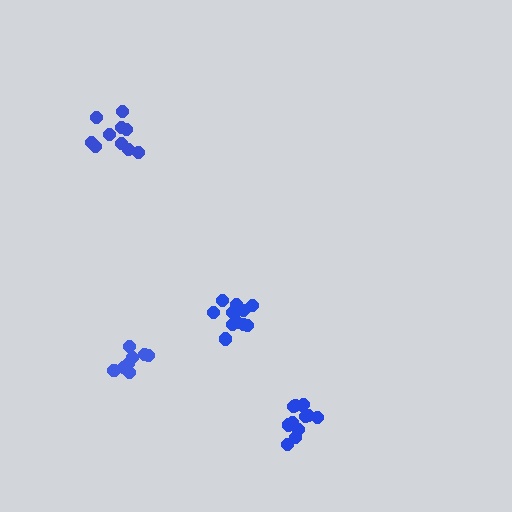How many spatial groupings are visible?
There are 4 spatial groupings.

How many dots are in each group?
Group 1: 8 dots, Group 2: 10 dots, Group 3: 12 dots, Group 4: 14 dots (44 total).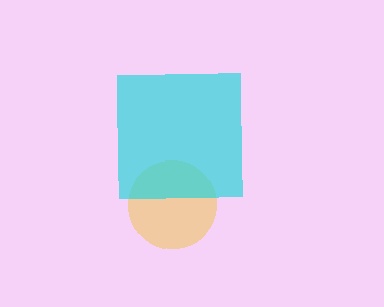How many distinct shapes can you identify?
There are 2 distinct shapes: a yellow circle, a cyan square.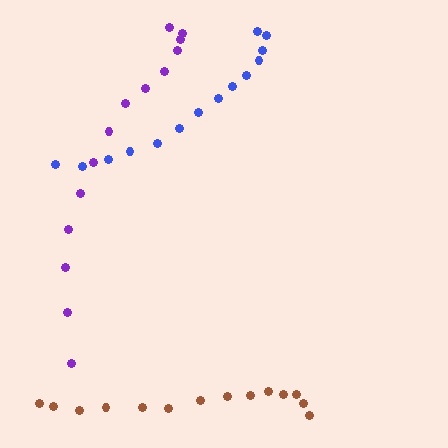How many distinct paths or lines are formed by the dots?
There are 3 distinct paths.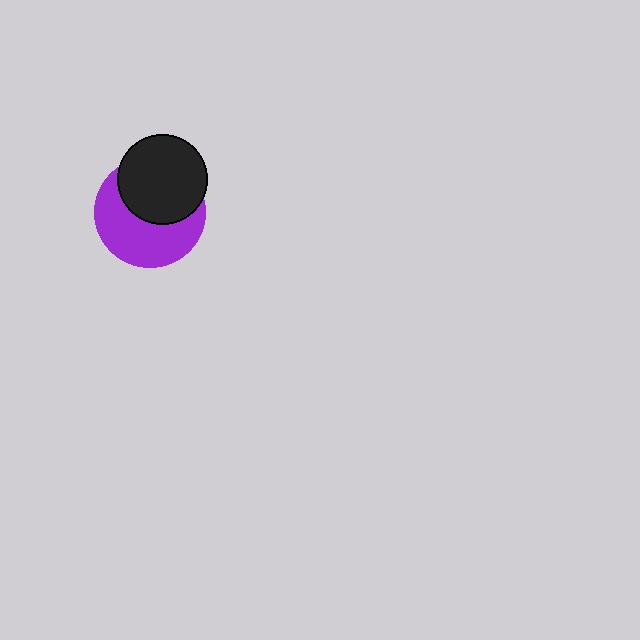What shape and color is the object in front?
The object in front is a black circle.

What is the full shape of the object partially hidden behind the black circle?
The partially hidden object is a purple circle.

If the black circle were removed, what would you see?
You would see the complete purple circle.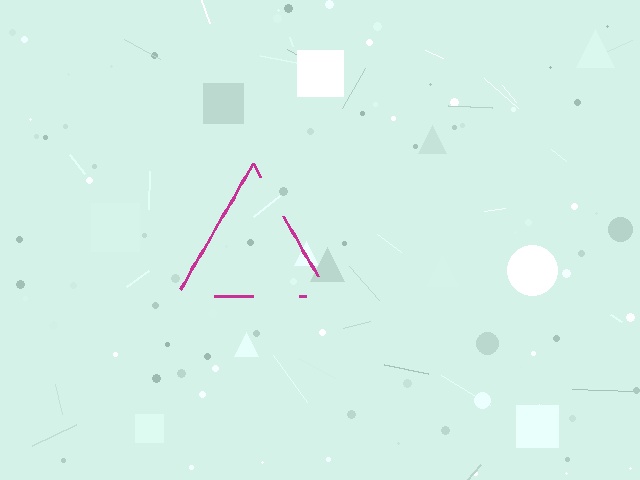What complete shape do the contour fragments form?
The contour fragments form a triangle.